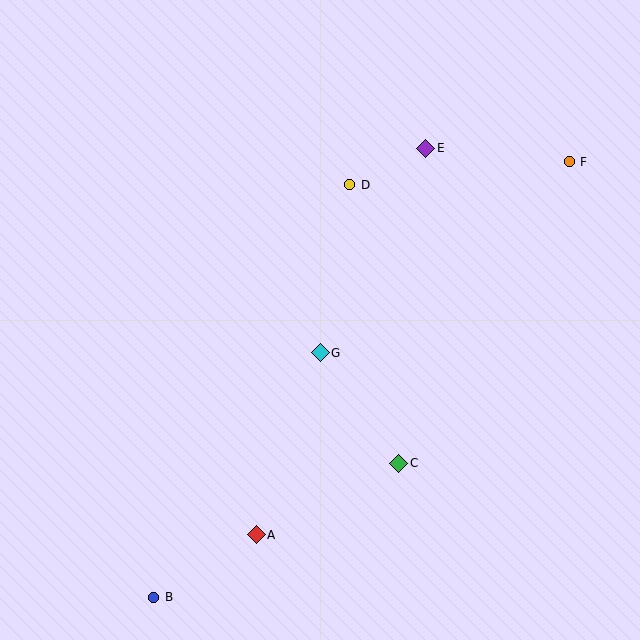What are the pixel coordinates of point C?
Point C is at (399, 463).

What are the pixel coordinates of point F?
Point F is at (569, 162).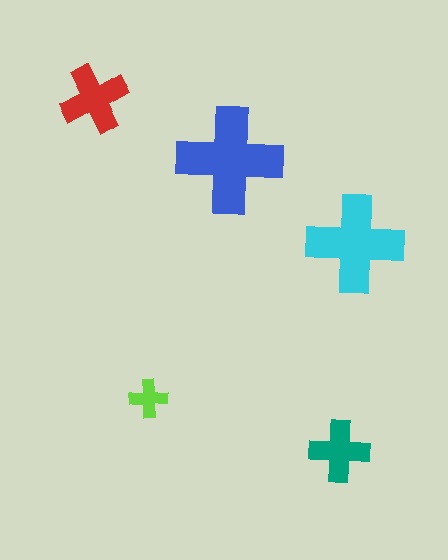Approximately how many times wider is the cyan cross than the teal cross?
About 1.5 times wider.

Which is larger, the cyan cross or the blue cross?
The blue one.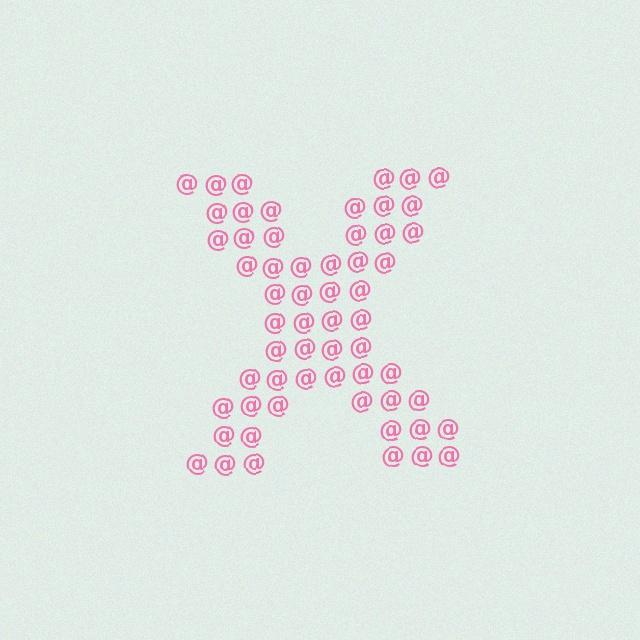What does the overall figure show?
The overall figure shows the letter X.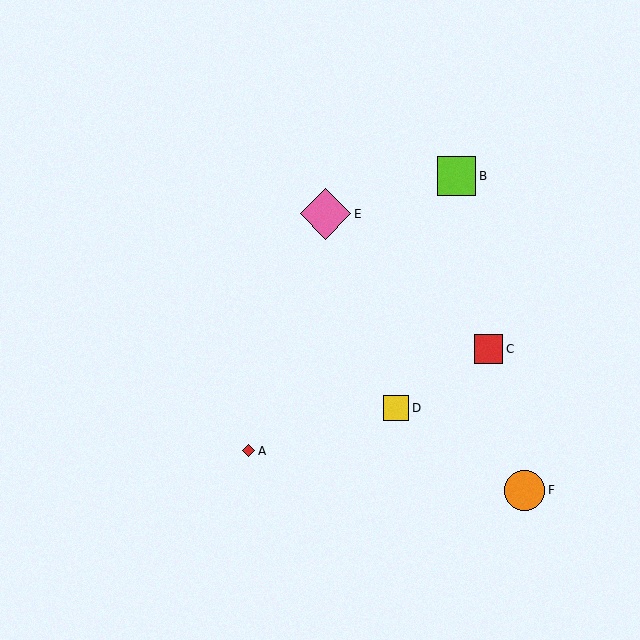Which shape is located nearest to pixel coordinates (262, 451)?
The red diamond (labeled A) at (249, 451) is nearest to that location.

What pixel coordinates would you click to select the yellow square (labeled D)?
Click at (396, 408) to select the yellow square D.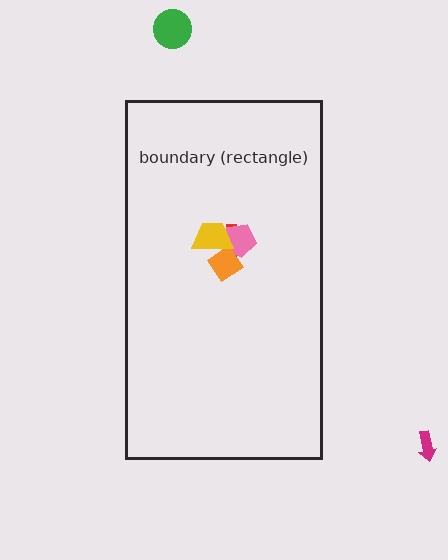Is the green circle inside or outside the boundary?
Outside.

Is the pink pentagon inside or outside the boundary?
Inside.